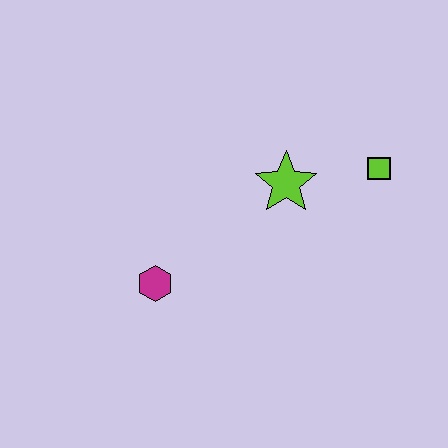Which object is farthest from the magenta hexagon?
The lime square is farthest from the magenta hexagon.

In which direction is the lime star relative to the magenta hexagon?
The lime star is to the right of the magenta hexagon.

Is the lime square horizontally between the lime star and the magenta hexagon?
No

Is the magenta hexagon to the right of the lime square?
No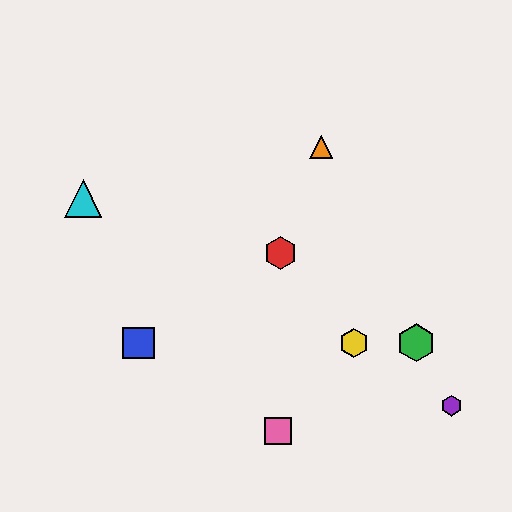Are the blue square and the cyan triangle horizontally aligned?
No, the blue square is at y≈343 and the cyan triangle is at y≈198.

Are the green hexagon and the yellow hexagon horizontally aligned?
Yes, both are at y≈343.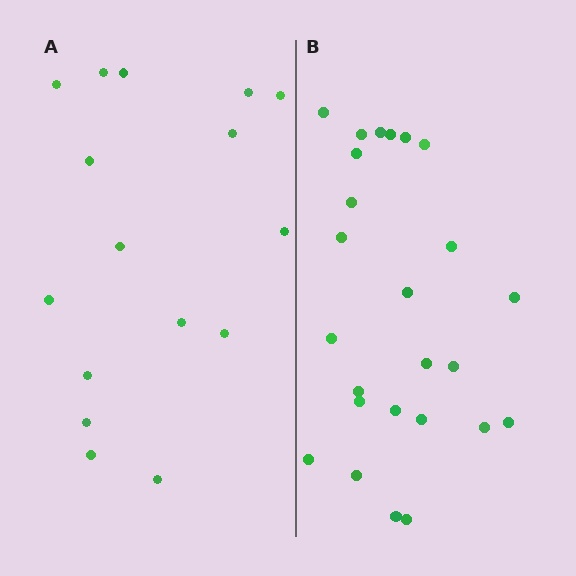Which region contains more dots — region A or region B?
Region B (the right region) has more dots.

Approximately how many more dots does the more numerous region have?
Region B has roughly 8 or so more dots than region A.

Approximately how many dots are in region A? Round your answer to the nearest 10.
About 20 dots. (The exact count is 16, which rounds to 20.)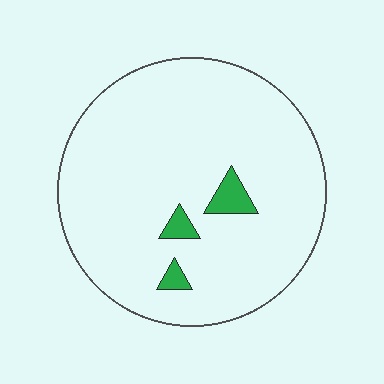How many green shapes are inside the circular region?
3.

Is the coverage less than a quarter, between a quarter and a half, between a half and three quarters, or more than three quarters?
Less than a quarter.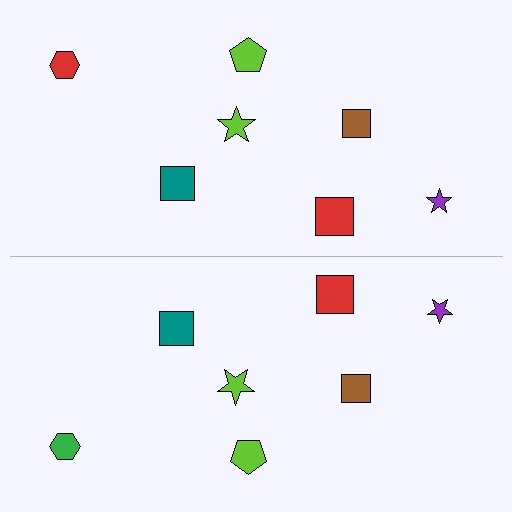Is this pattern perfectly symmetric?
No, the pattern is not perfectly symmetric. The green hexagon on the bottom side breaks the symmetry — its mirror counterpart is red.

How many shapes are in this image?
There are 14 shapes in this image.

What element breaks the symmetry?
The green hexagon on the bottom side breaks the symmetry — its mirror counterpart is red.